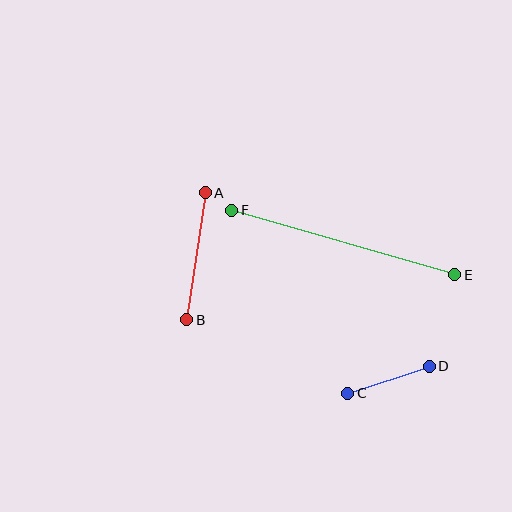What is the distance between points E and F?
The distance is approximately 232 pixels.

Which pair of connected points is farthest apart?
Points E and F are farthest apart.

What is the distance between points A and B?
The distance is approximately 128 pixels.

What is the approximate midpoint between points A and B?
The midpoint is at approximately (196, 256) pixels.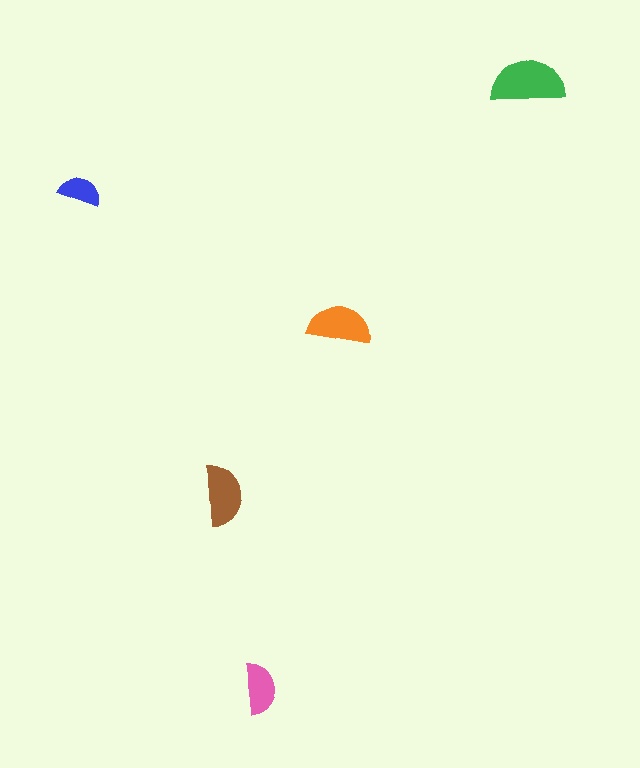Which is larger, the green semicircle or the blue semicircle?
The green one.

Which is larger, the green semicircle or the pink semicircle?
The green one.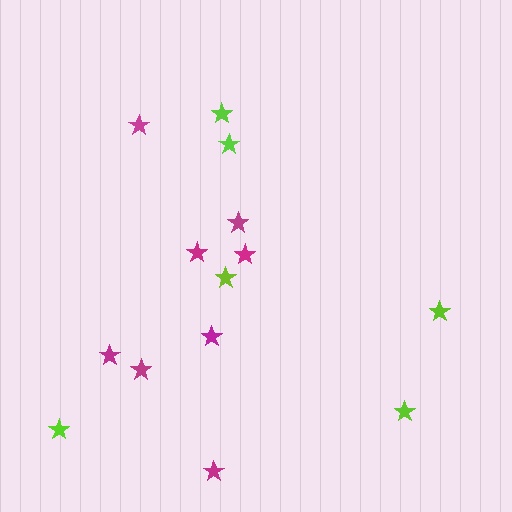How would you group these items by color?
There are 2 groups: one group of magenta stars (8) and one group of lime stars (6).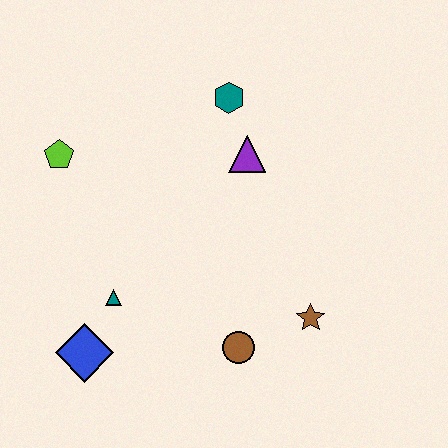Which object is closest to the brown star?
The brown circle is closest to the brown star.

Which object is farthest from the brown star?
The lime pentagon is farthest from the brown star.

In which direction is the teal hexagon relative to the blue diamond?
The teal hexagon is above the blue diamond.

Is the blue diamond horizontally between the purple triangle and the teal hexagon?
No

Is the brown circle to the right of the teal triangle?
Yes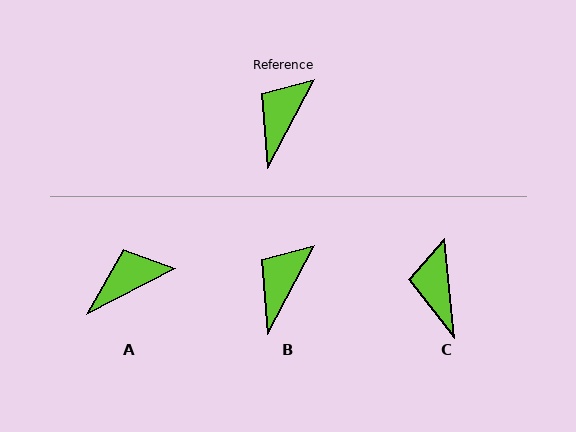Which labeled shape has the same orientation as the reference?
B.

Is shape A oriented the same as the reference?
No, it is off by about 34 degrees.